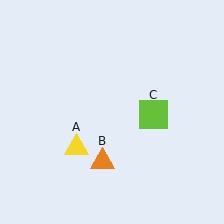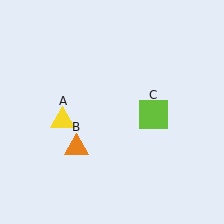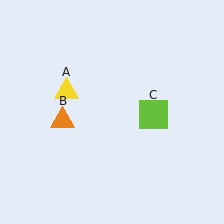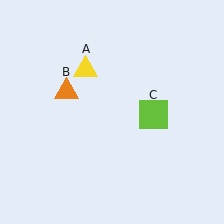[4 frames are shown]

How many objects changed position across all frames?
2 objects changed position: yellow triangle (object A), orange triangle (object B).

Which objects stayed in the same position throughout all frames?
Lime square (object C) remained stationary.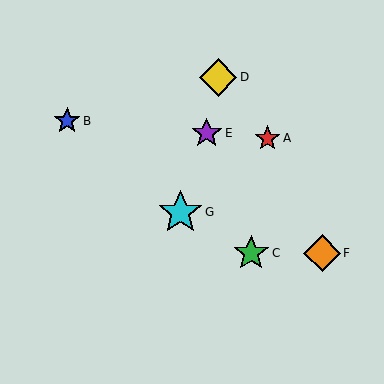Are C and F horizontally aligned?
Yes, both are at y≈253.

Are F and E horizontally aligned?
No, F is at y≈253 and E is at y≈133.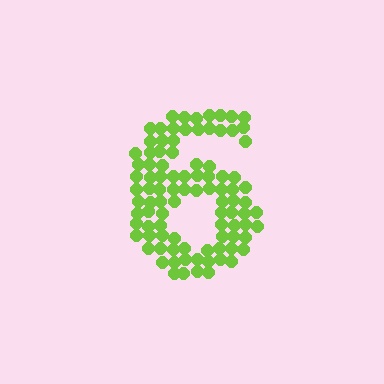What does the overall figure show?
The overall figure shows the digit 6.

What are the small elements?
The small elements are circles.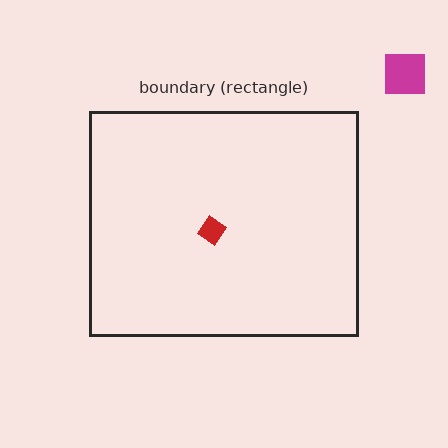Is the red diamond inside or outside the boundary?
Inside.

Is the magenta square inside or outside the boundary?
Outside.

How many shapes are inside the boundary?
1 inside, 1 outside.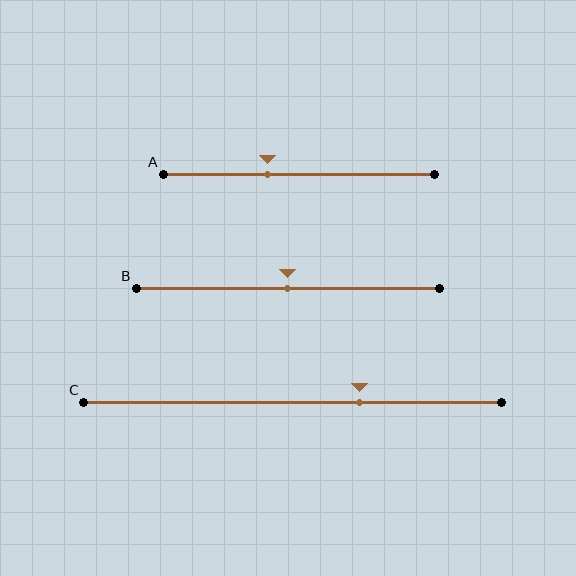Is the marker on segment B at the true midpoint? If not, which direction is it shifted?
Yes, the marker on segment B is at the true midpoint.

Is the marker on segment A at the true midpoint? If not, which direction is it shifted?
No, the marker on segment A is shifted to the left by about 11% of the segment length.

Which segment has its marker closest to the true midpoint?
Segment B has its marker closest to the true midpoint.